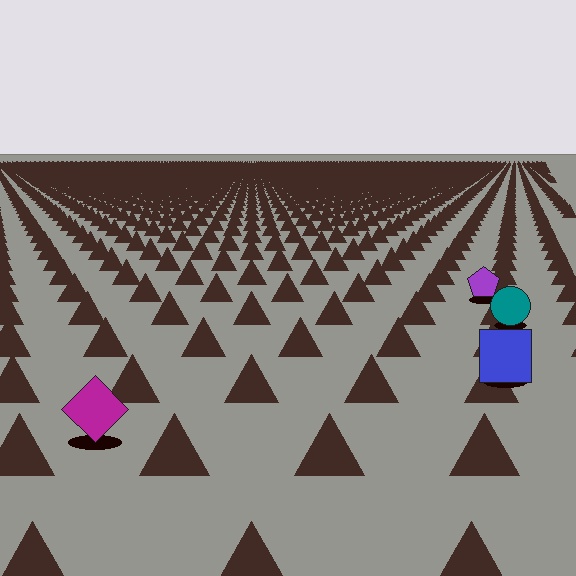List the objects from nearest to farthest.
From nearest to farthest: the magenta diamond, the blue square, the teal circle, the purple pentagon.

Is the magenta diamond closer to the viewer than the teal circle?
Yes. The magenta diamond is closer — you can tell from the texture gradient: the ground texture is coarser near it.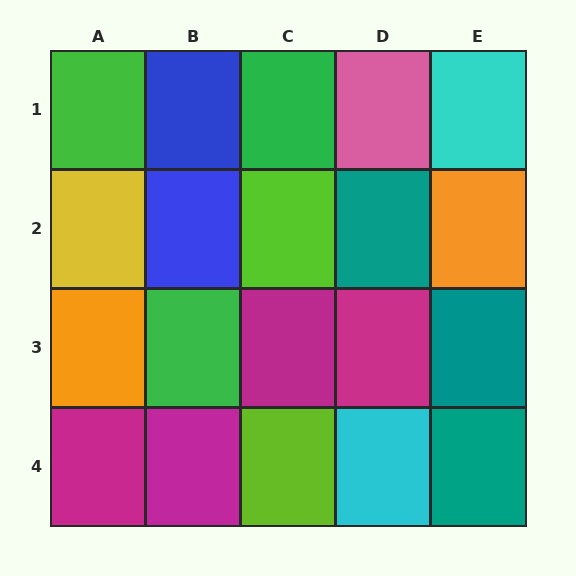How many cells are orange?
2 cells are orange.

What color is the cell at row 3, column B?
Green.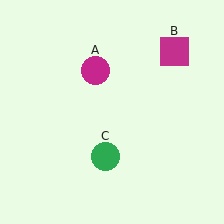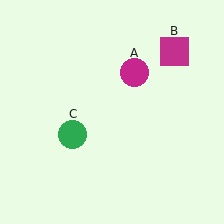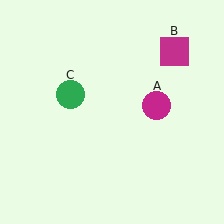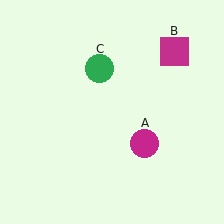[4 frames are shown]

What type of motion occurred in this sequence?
The magenta circle (object A), green circle (object C) rotated clockwise around the center of the scene.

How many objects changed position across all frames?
2 objects changed position: magenta circle (object A), green circle (object C).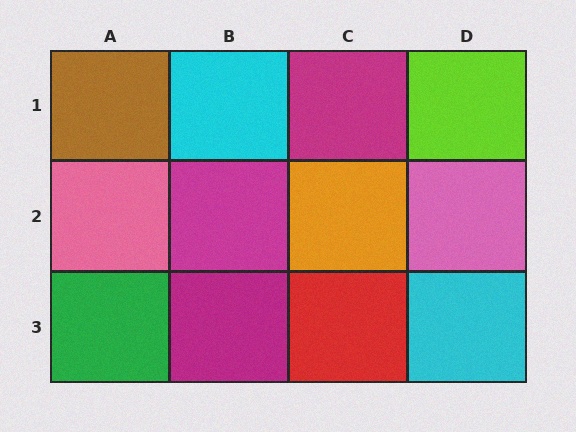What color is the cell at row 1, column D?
Lime.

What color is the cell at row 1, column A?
Brown.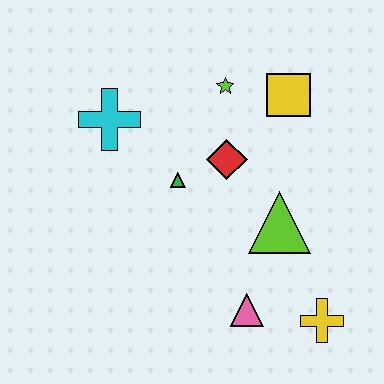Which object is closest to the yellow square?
The lime star is closest to the yellow square.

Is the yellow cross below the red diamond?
Yes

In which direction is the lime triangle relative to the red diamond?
The lime triangle is below the red diamond.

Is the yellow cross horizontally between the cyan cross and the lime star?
No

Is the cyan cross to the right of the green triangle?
No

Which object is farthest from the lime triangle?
The cyan cross is farthest from the lime triangle.